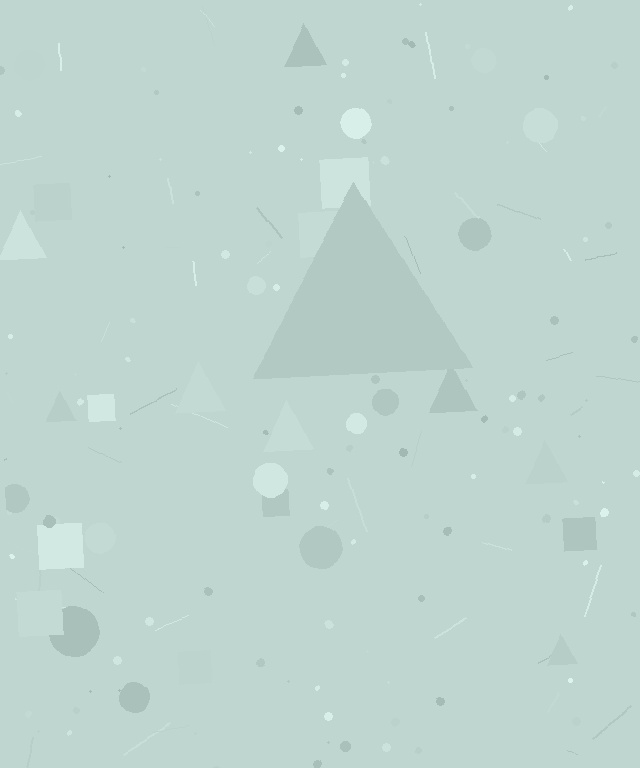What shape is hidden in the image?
A triangle is hidden in the image.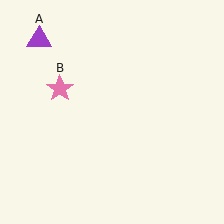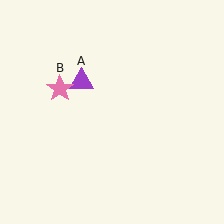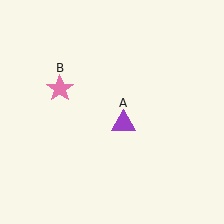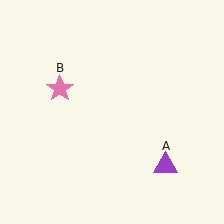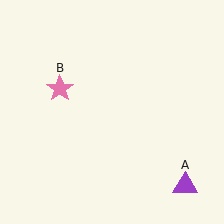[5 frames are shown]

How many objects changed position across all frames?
1 object changed position: purple triangle (object A).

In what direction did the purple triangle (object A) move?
The purple triangle (object A) moved down and to the right.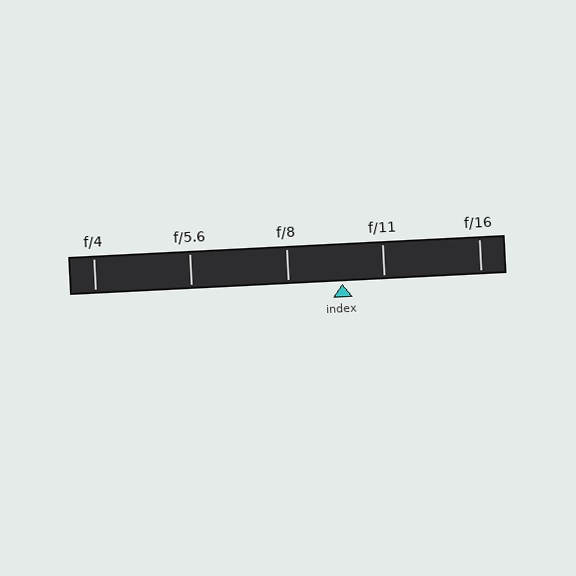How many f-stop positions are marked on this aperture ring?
There are 5 f-stop positions marked.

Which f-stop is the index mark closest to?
The index mark is closest to f/11.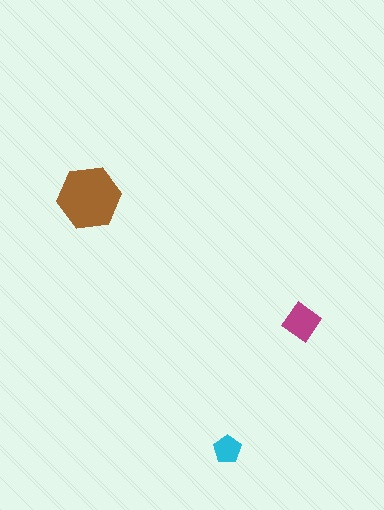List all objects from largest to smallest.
The brown hexagon, the magenta diamond, the cyan pentagon.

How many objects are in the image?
There are 3 objects in the image.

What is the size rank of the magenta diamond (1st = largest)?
2nd.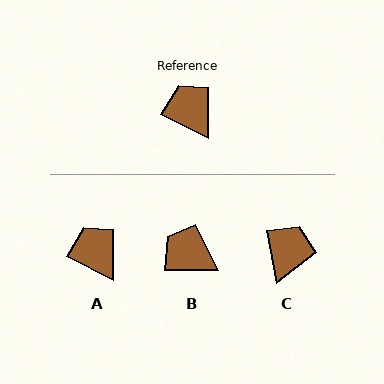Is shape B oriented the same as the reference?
No, it is off by about 26 degrees.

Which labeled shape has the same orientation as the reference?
A.